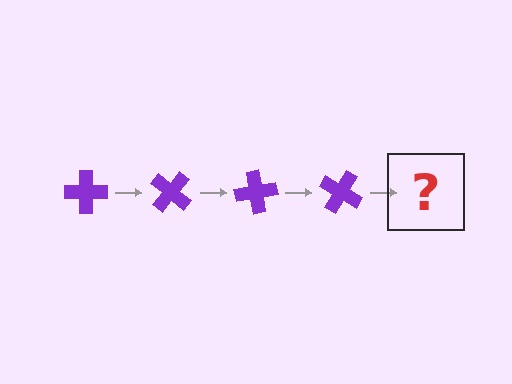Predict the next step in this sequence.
The next step is a purple cross rotated 160 degrees.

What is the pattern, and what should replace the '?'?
The pattern is that the cross rotates 40 degrees each step. The '?' should be a purple cross rotated 160 degrees.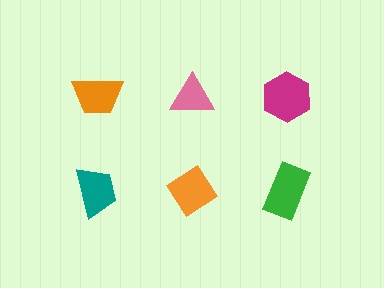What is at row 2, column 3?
A green rectangle.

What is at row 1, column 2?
A pink triangle.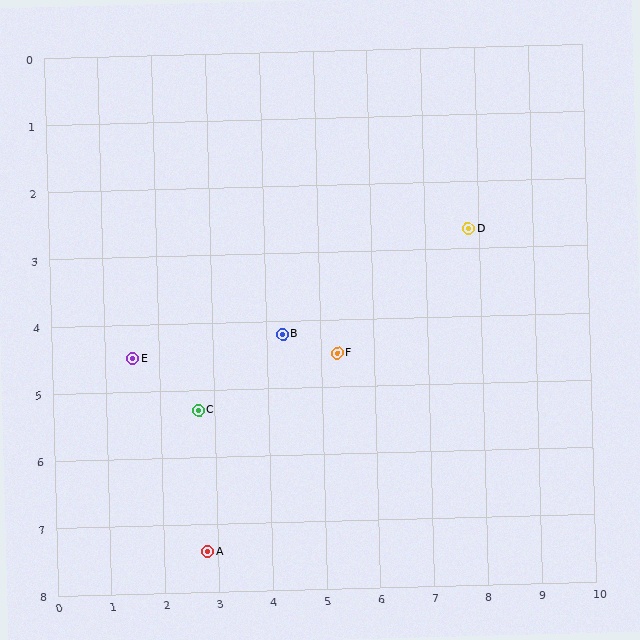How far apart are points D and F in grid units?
Points D and F are about 3.1 grid units apart.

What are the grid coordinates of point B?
Point B is at approximately (4.3, 4.2).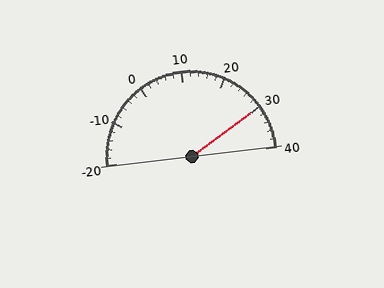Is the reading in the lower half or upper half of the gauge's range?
The reading is in the upper half of the range (-20 to 40).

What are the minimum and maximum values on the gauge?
The gauge ranges from -20 to 40.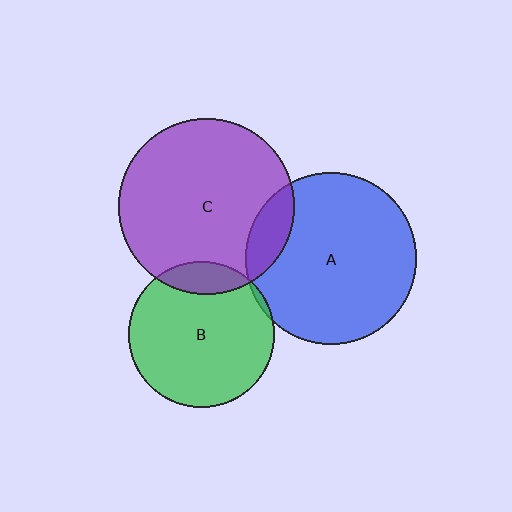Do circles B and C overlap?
Yes.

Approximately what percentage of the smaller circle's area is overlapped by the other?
Approximately 15%.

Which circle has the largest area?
Circle C (purple).